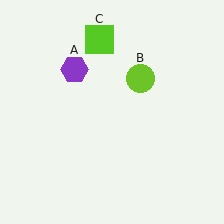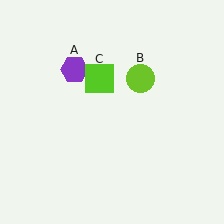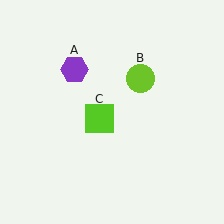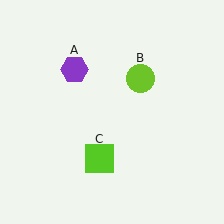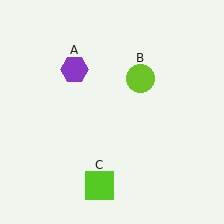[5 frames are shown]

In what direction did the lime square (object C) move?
The lime square (object C) moved down.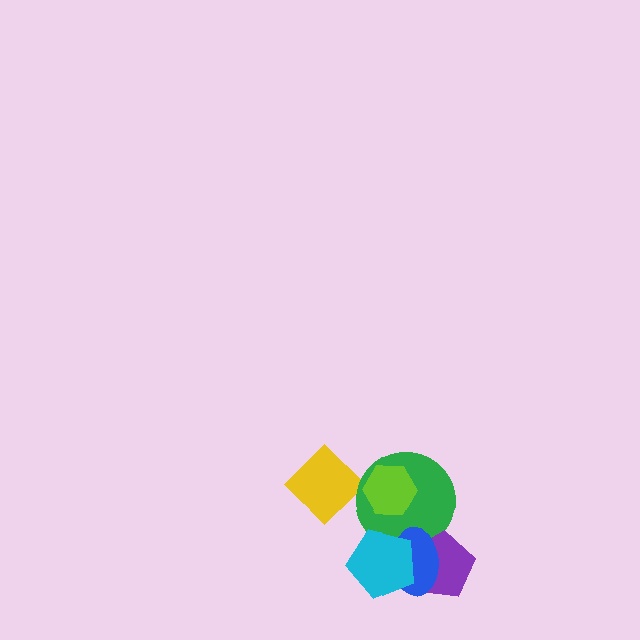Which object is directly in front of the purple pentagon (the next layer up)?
The blue ellipse is directly in front of the purple pentagon.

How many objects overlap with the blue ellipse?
4 objects overlap with the blue ellipse.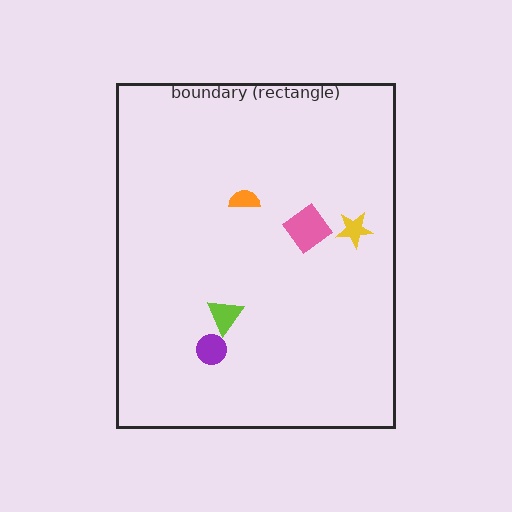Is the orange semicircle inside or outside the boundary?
Inside.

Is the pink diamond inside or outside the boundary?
Inside.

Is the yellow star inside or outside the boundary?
Inside.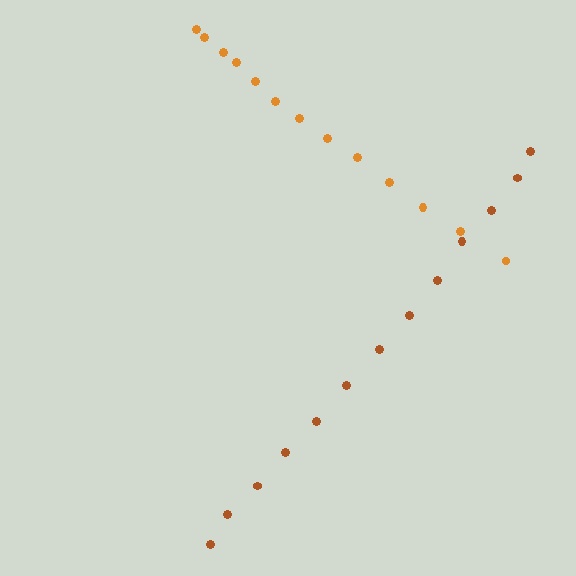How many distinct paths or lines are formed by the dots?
There are 2 distinct paths.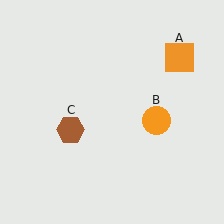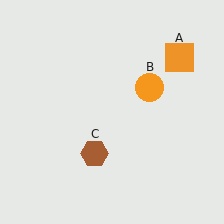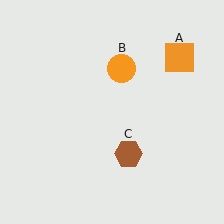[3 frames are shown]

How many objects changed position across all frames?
2 objects changed position: orange circle (object B), brown hexagon (object C).